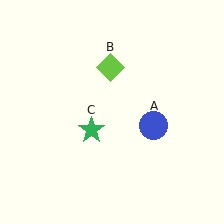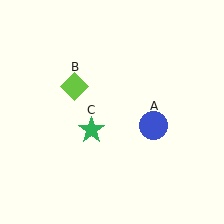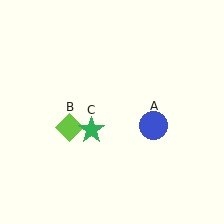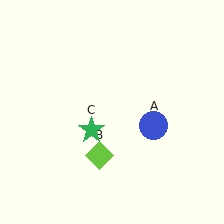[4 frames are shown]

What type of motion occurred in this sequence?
The lime diamond (object B) rotated counterclockwise around the center of the scene.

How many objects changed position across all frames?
1 object changed position: lime diamond (object B).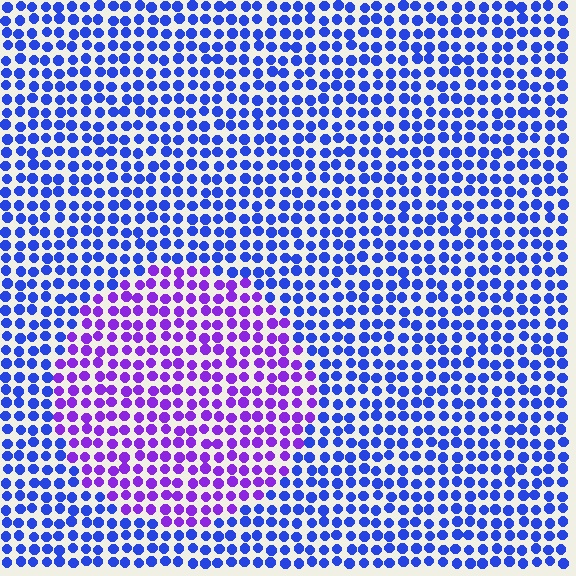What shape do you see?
I see a circle.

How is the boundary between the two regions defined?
The boundary is defined purely by a slight shift in hue (about 44 degrees). Spacing, size, and orientation are identical on both sides.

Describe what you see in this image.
The image is filled with small blue elements in a uniform arrangement. A circle-shaped region is visible where the elements are tinted to a slightly different hue, forming a subtle color boundary.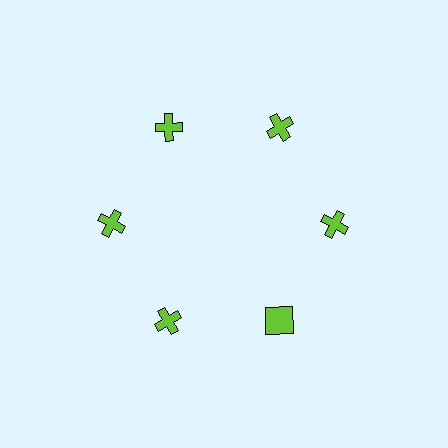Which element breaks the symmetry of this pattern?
The lime square at roughly the 5 o'clock position breaks the symmetry. All other shapes are lime crosses.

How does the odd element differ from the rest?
It has a different shape: square instead of cross.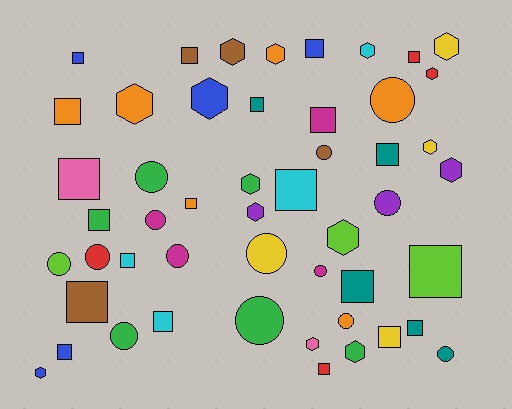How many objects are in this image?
There are 50 objects.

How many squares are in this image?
There are 21 squares.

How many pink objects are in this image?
There are 2 pink objects.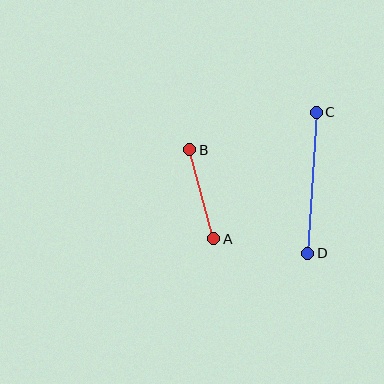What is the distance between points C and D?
The distance is approximately 141 pixels.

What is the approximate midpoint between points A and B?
The midpoint is at approximately (202, 194) pixels.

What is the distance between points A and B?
The distance is approximately 92 pixels.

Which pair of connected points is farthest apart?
Points C and D are farthest apart.